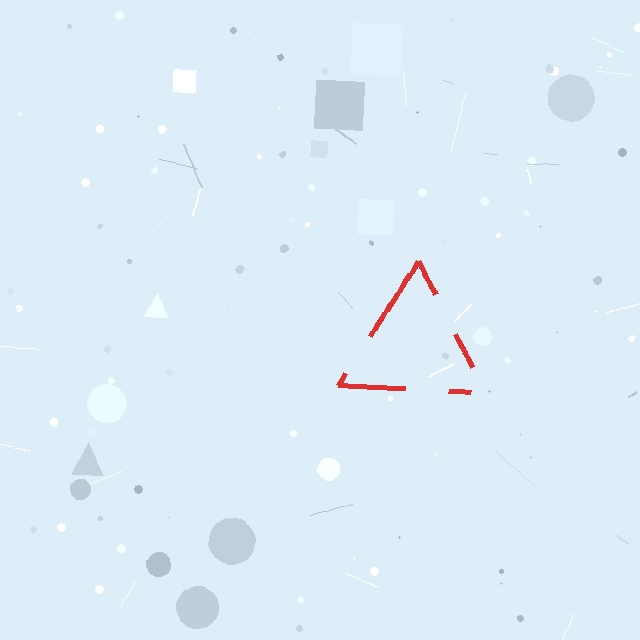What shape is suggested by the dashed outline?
The dashed outline suggests a triangle.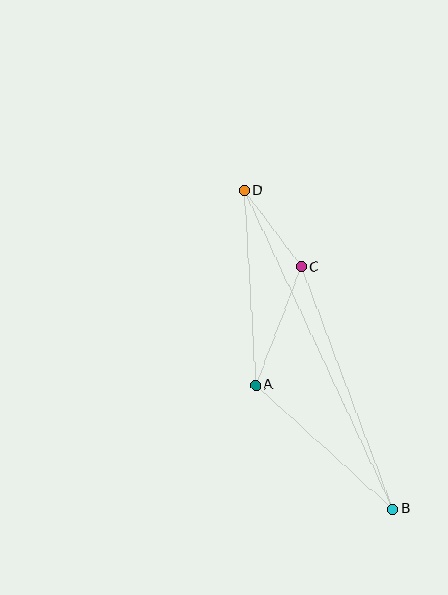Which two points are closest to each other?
Points C and D are closest to each other.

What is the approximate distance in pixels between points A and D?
The distance between A and D is approximately 195 pixels.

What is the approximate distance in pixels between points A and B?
The distance between A and B is approximately 185 pixels.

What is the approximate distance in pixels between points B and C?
The distance between B and C is approximately 259 pixels.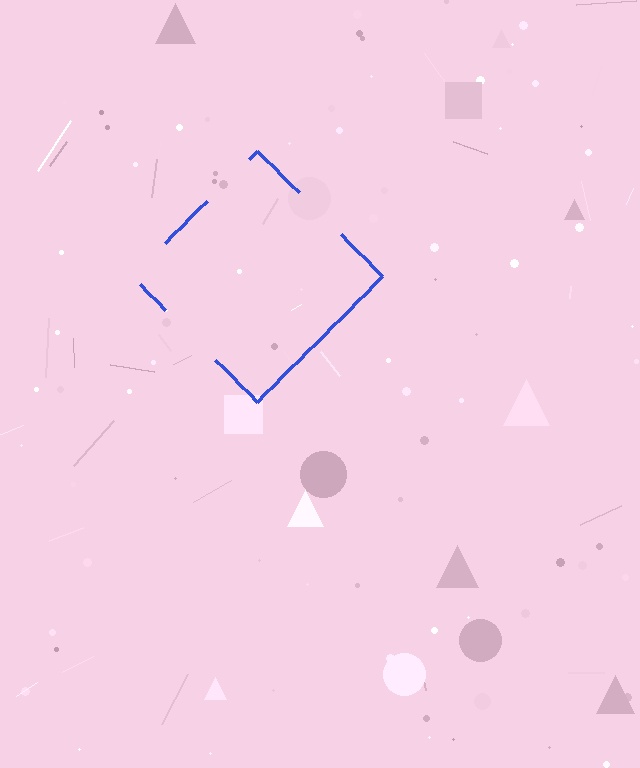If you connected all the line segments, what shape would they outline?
They would outline a diamond.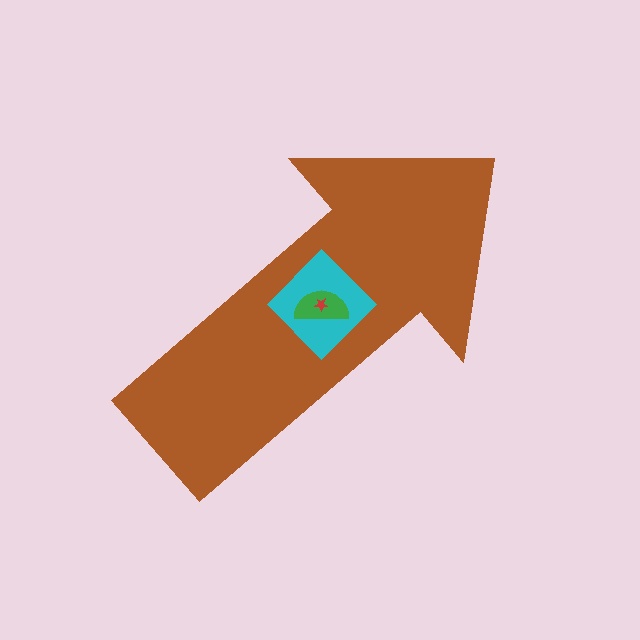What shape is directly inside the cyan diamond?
The green semicircle.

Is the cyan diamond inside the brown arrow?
Yes.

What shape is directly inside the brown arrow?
The cyan diamond.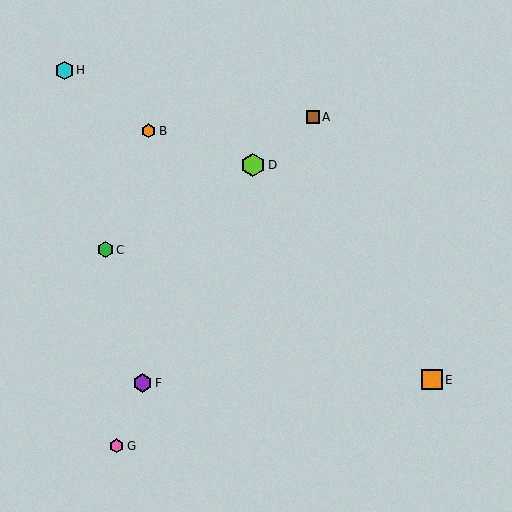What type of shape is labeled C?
Shape C is a green hexagon.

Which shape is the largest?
The lime hexagon (labeled D) is the largest.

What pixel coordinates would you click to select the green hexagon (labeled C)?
Click at (105, 250) to select the green hexagon C.